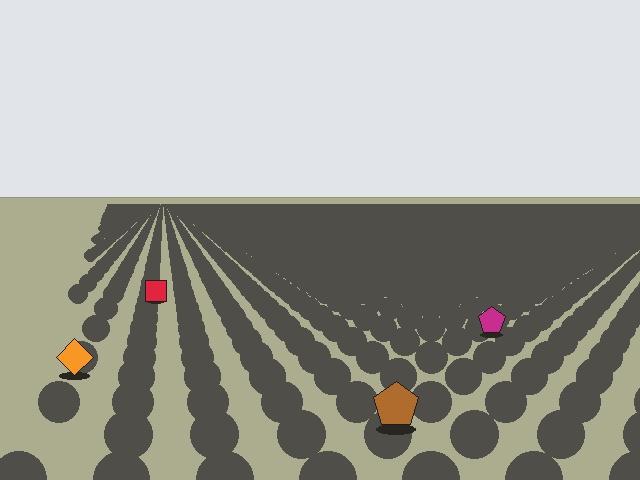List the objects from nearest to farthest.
From nearest to farthest: the brown pentagon, the orange diamond, the magenta pentagon, the red square.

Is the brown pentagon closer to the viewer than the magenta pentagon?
Yes. The brown pentagon is closer — you can tell from the texture gradient: the ground texture is coarser near it.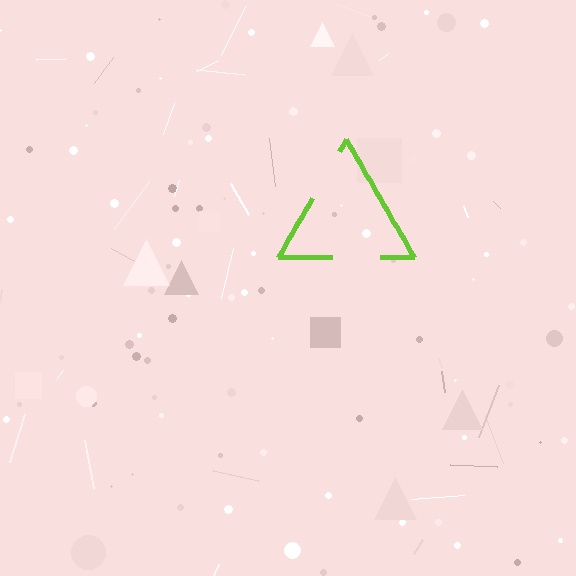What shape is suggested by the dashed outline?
The dashed outline suggests a triangle.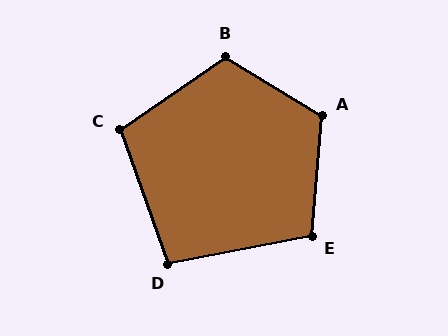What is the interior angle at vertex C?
Approximately 105 degrees (obtuse).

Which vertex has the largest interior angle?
A, at approximately 117 degrees.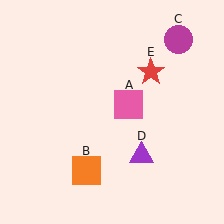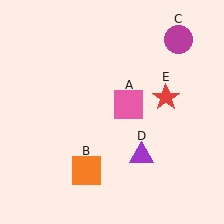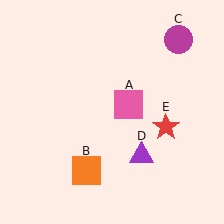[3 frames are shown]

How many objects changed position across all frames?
1 object changed position: red star (object E).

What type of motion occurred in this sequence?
The red star (object E) rotated clockwise around the center of the scene.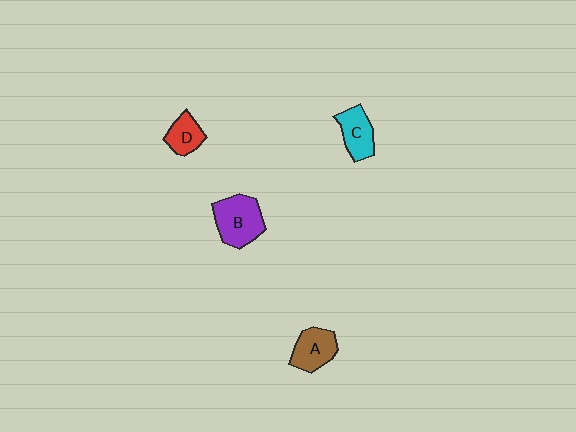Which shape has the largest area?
Shape B (purple).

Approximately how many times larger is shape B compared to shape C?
Approximately 1.4 times.